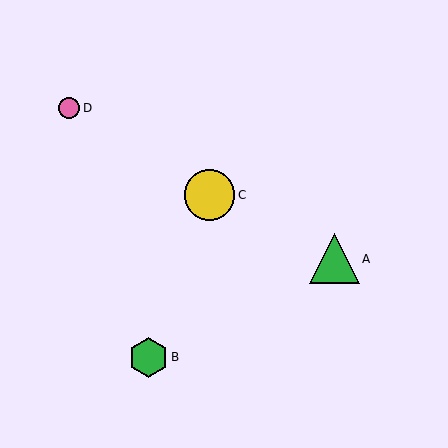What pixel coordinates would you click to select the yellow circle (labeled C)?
Click at (210, 195) to select the yellow circle C.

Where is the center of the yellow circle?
The center of the yellow circle is at (210, 195).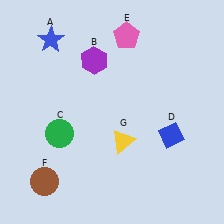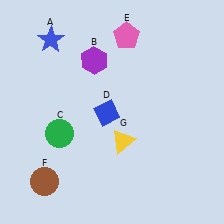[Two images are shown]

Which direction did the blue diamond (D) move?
The blue diamond (D) moved left.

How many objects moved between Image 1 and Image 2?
1 object moved between the two images.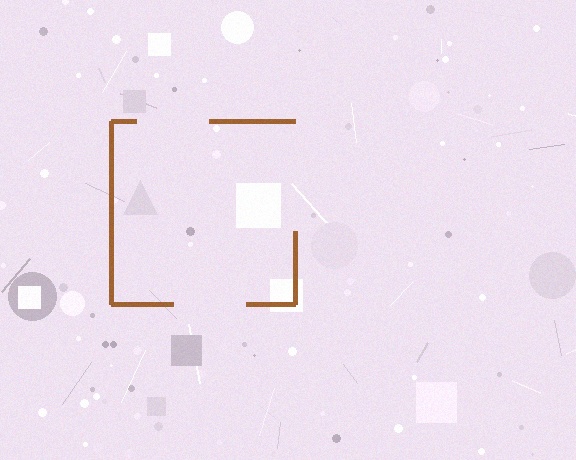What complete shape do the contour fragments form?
The contour fragments form a square.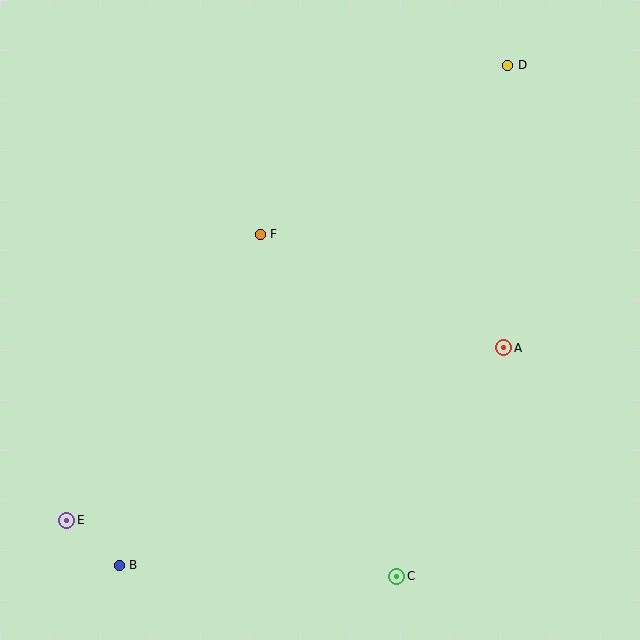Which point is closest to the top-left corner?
Point F is closest to the top-left corner.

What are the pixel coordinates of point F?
Point F is at (260, 234).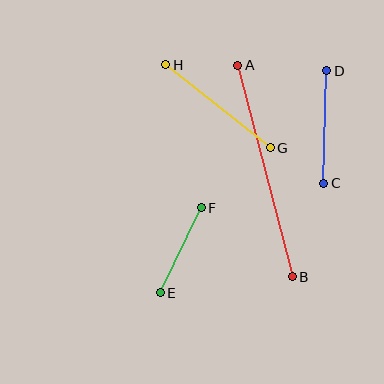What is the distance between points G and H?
The distance is approximately 133 pixels.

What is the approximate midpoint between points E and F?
The midpoint is at approximately (181, 250) pixels.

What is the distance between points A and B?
The distance is approximately 218 pixels.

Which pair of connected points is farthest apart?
Points A and B are farthest apart.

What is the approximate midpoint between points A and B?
The midpoint is at approximately (265, 171) pixels.